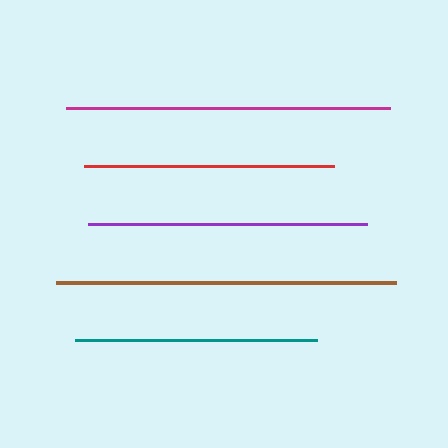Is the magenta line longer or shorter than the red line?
The magenta line is longer than the red line.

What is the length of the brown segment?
The brown segment is approximately 340 pixels long.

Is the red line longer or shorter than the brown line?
The brown line is longer than the red line.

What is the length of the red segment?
The red segment is approximately 250 pixels long.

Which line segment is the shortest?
The teal line is the shortest at approximately 242 pixels.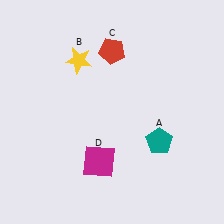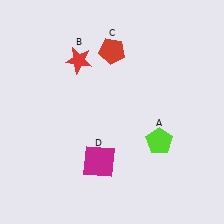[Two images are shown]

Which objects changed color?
A changed from teal to lime. B changed from yellow to red.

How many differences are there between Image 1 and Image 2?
There are 2 differences between the two images.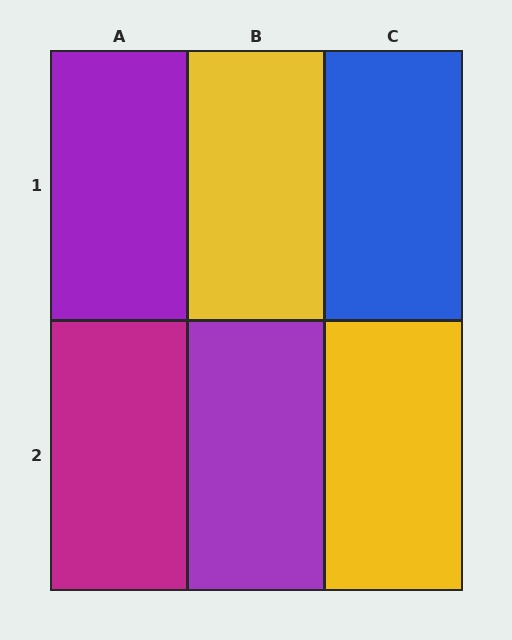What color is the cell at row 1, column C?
Blue.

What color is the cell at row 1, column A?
Purple.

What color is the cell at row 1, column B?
Yellow.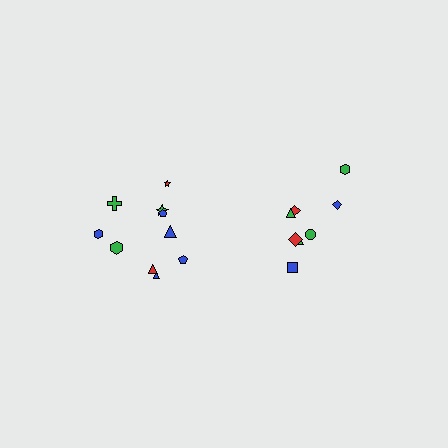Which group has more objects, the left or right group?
The left group.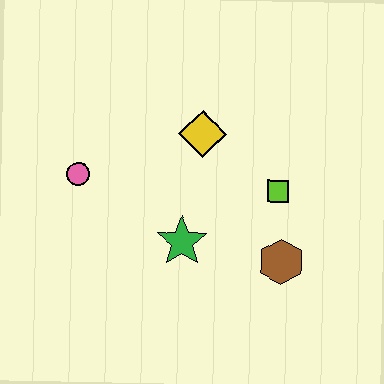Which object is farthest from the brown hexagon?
The pink circle is farthest from the brown hexagon.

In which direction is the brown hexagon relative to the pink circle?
The brown hexagon is to the right of the pink circle.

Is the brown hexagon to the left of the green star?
No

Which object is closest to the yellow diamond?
The lime square is closest to the yellow diamond.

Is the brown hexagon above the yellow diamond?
No